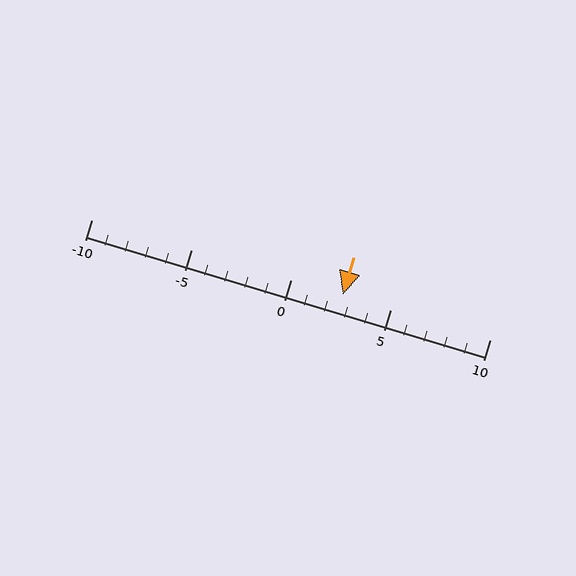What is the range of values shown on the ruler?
The ruler shows values from -10 to 10.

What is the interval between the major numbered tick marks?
The major tick marks are spaced 5 units apart.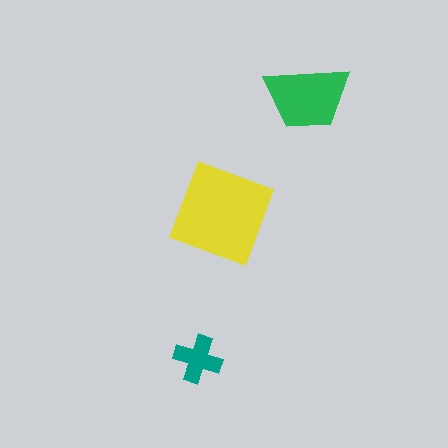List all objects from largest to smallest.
The yellow diamond, the green trapezoid, the teal cross.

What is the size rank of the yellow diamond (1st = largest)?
1st.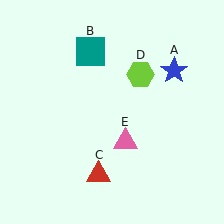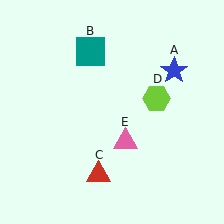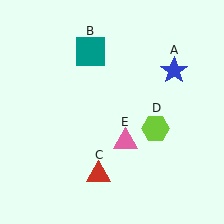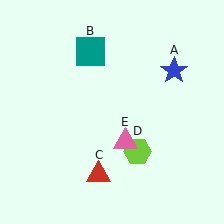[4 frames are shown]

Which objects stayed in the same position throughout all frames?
Blue star (object A) and teal square (object B) and red triangle (object C) and pink triangle (object E) remained stationary.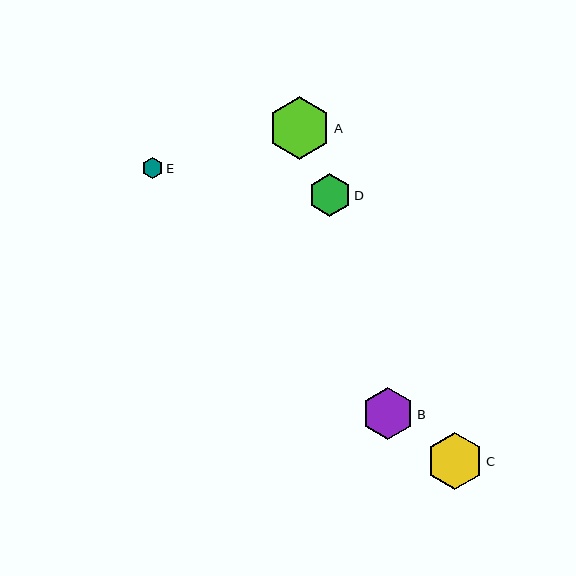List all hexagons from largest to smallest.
From largest to smallest: A, C, B, D, E.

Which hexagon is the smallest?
Hexagon E is the smallest with a size of approximately 20 pixels.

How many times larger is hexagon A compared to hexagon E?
Hexagon A is approximately 3.1 times the size of hexagon E.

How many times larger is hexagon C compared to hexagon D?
Hexagon C is approximately 1.3 times the size of hexagon D.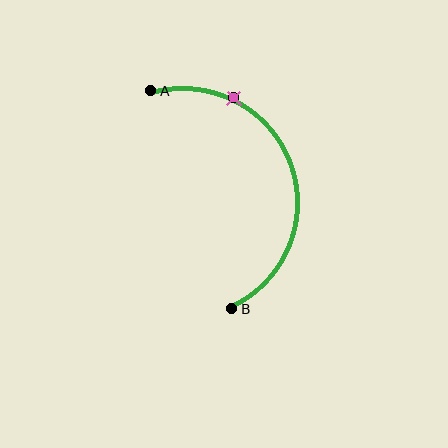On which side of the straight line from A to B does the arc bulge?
The arc bulges to the right of the straight line connecting A and B.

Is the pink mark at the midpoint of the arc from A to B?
No. The pink mark lies on the arc but is closer to endpoint A. The arc midpoint would be at the point on the curve equidistant along the arc from both A and B.